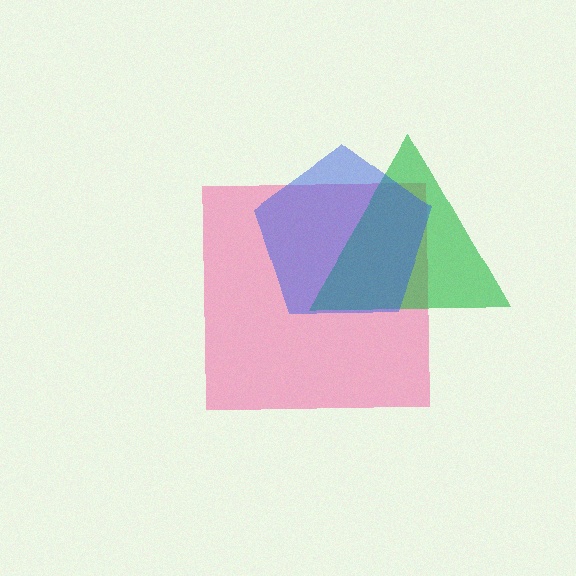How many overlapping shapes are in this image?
There are 3 overlapping shapes in the image.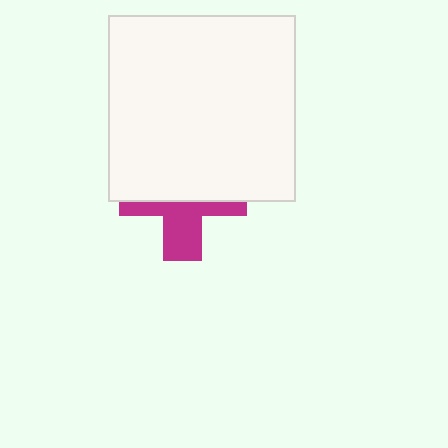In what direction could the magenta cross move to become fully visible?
The magenta cross could move down. That would shift it out from behind the white square entirely.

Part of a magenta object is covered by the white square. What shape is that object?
It is a cross.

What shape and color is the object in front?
The object in front is a white square.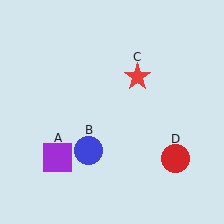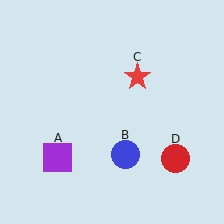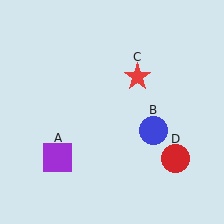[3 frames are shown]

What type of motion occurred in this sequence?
The blue circle (object B) rotated counterclockwise around the center of the scene.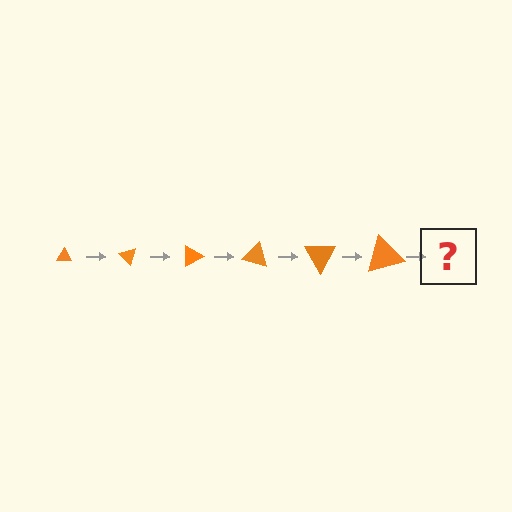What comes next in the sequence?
The next element should be a triangle, larger than the previous one and rotated 270 degrees from the start.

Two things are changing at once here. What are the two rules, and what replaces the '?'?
The two rules are that the triangle grows larger each step and it rotates 45 degrees each step. The '?' should be a triangle, larger than the previous one and rotated 270 degrees from the start.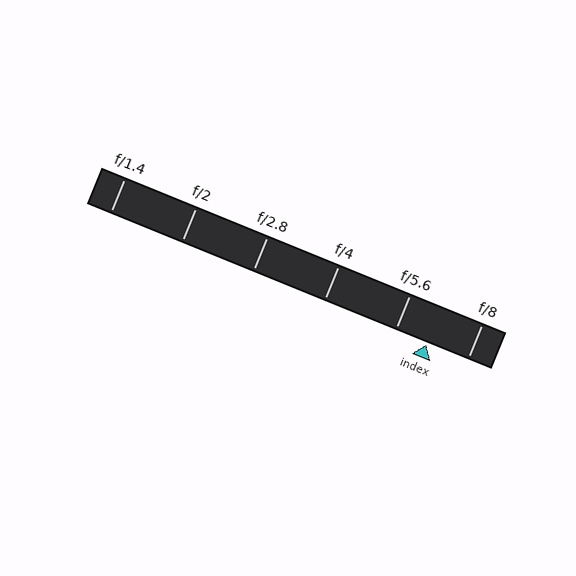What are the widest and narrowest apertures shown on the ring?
The widest aperture shown is f/1.4 and the narrowest is f/8.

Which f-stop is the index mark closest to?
The index mark is closest to f/5.6.